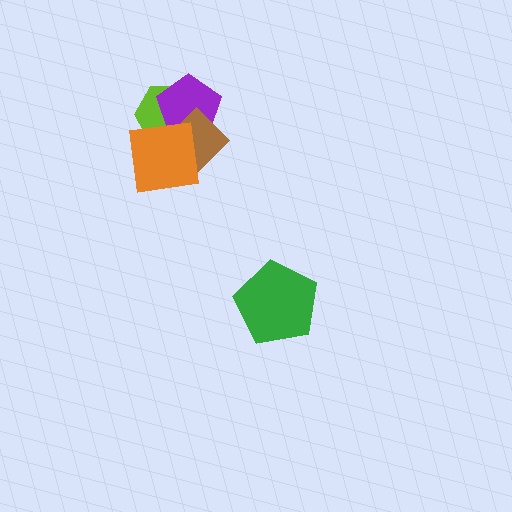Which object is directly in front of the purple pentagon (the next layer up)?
The brown diamond is directly in front of the purple pentagon.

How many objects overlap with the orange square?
3 objects overlap with the orange square.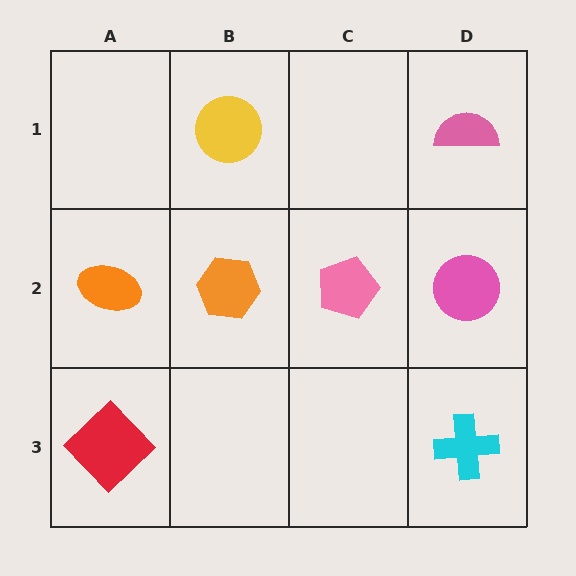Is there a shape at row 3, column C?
No, that cell is empty.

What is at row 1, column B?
A yellow circle.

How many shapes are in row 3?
2 shapes.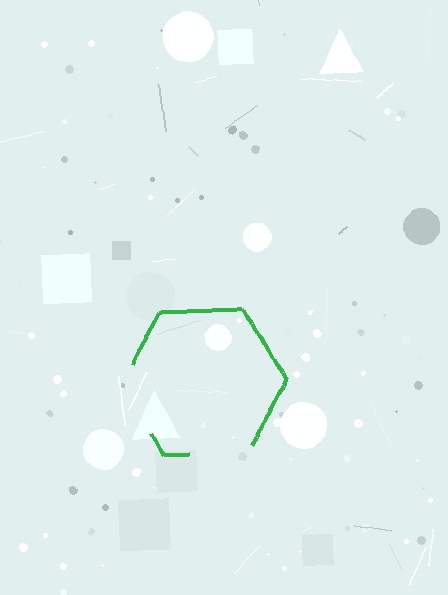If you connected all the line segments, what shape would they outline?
They would outline a hexagon.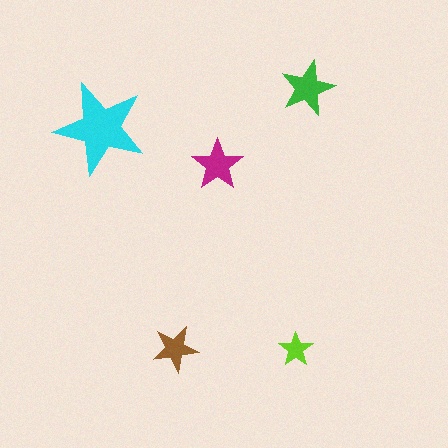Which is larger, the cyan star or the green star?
The cyan one.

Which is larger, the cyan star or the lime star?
The cyan one.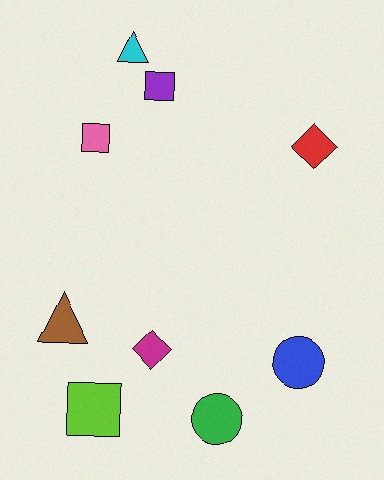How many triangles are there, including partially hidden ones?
There are 2 triangles.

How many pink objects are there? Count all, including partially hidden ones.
There is 1 pink object.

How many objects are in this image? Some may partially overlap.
There are 9 objects.